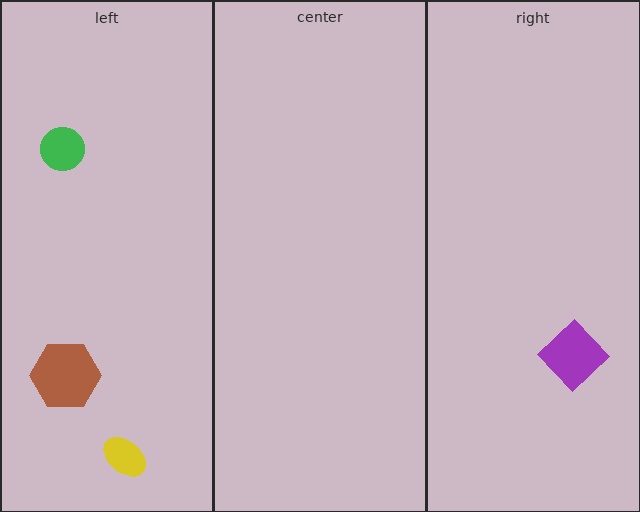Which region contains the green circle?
The left region.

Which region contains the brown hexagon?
The left region.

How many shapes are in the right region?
1.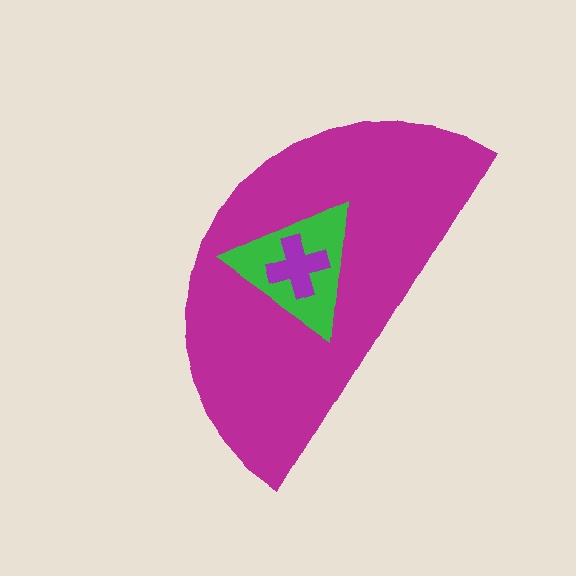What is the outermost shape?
The magenta semicircle.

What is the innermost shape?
The purple cross.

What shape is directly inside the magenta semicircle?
The green triangle.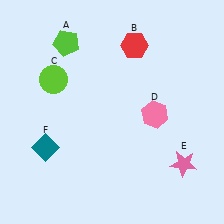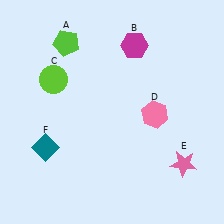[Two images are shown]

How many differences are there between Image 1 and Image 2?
There is 1 difference between the two images.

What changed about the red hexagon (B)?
In Image 1, B is red. In Image 2, it changed to magenta.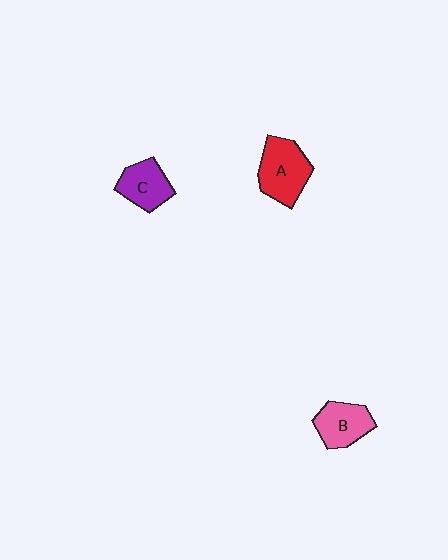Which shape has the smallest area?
Shape C (purple).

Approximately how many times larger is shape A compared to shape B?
Approximately 1.3 times.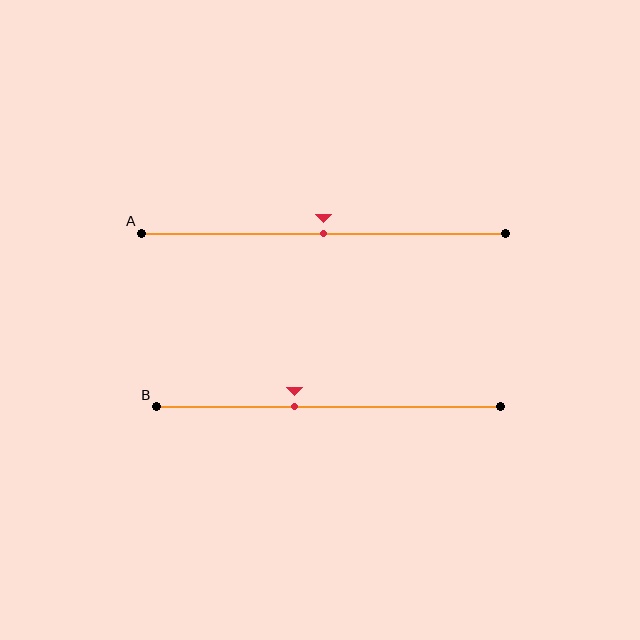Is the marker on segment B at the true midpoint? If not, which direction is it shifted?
No, the marker on segment B is shifted to the left by about 10% of the segment length.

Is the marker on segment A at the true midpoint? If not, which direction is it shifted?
Yes, the marker on segment A is at the true midpoint.